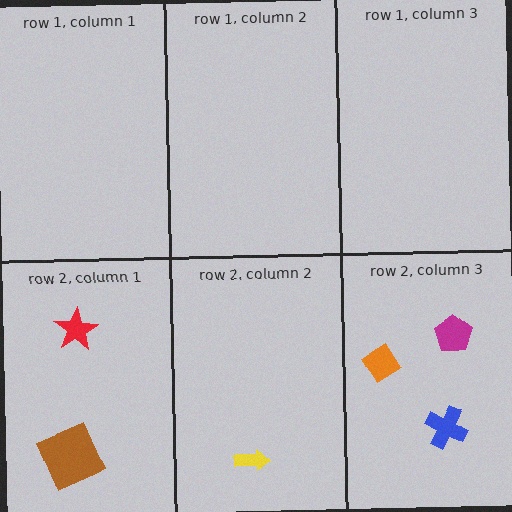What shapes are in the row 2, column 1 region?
The red star, the brown square.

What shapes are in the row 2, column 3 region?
The magenta pentagon, the orange diamond, the blue cross.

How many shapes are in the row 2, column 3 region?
3.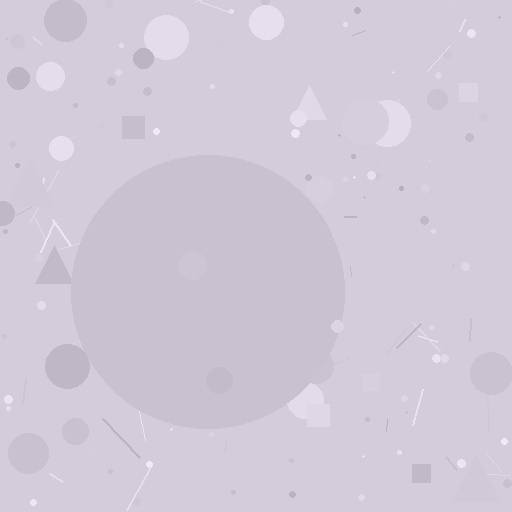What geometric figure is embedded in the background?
A circle is embedded in the background.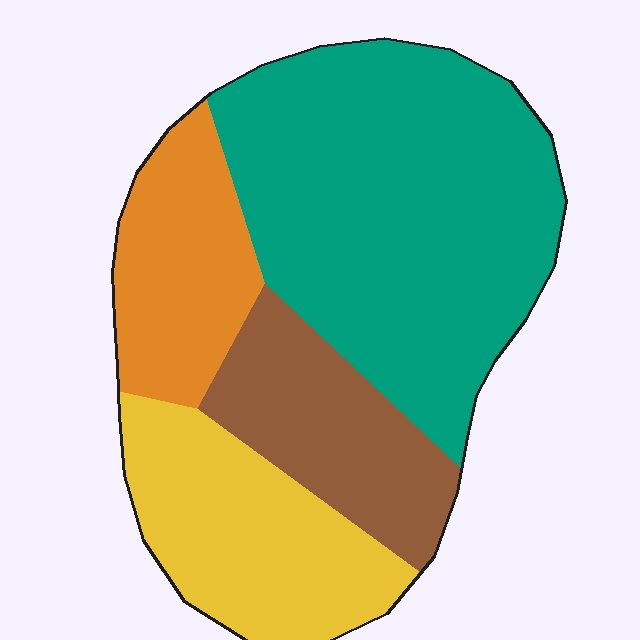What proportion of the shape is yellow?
Yellow takes up between a sixth and a third of the shape.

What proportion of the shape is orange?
Orange takes up about one sixth (1/6) of the shape.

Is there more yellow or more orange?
Yellow.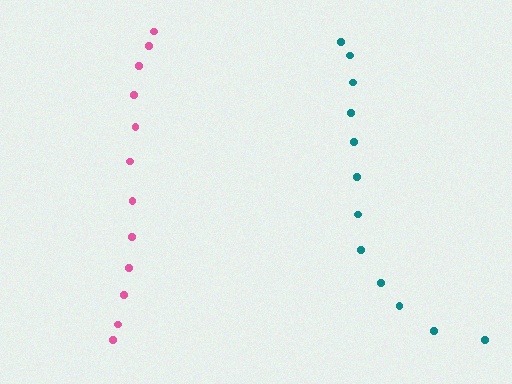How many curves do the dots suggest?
There are 2 distinct paths.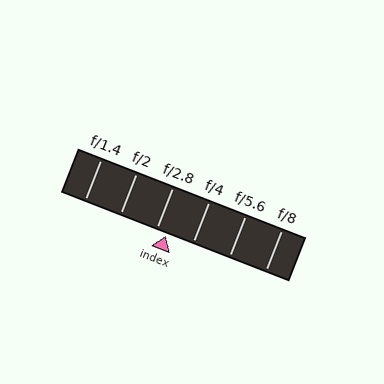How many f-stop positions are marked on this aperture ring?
There are 6 f-stop positions marked.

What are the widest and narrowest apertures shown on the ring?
The widest aperture shown is f/1.4 and the narrowest is f/8.